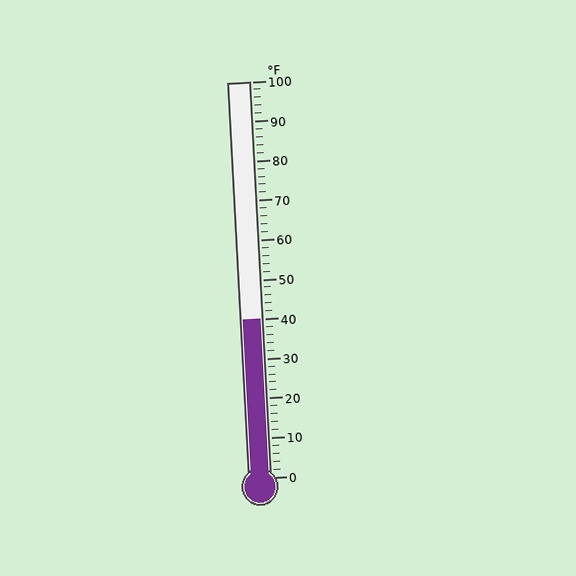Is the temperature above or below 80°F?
The temperature is below 80°F.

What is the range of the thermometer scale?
The thermometer scale ranges from 0°F to 100°F.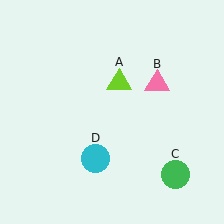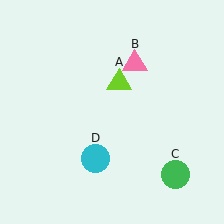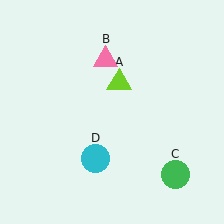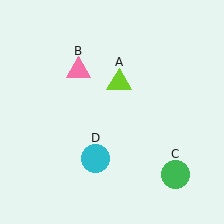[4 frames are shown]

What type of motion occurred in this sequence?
The pink triangle (object B) rotated counterclockwise around the center of the scene.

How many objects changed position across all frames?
1 object changed position: pink triangle (object B).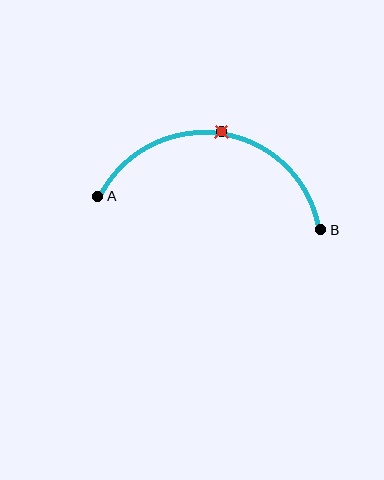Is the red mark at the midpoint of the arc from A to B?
Yes. The red mark lies on the arc at equal arc-length from both A and B — it is the arc midpoint.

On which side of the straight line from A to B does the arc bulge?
The arc bulges above the straight line connecting A and B.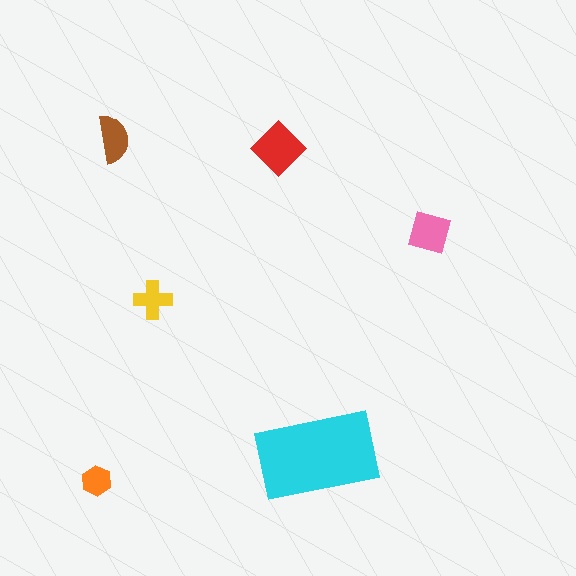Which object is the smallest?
The orange hexagon.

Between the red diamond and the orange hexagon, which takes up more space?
The red diamond.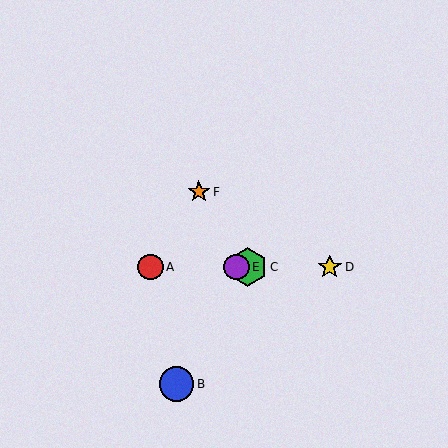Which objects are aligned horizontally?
Objects A, C, D, E are aligned horizontally.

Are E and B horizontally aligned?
No, E is at y≈267 and B is at y≈384.